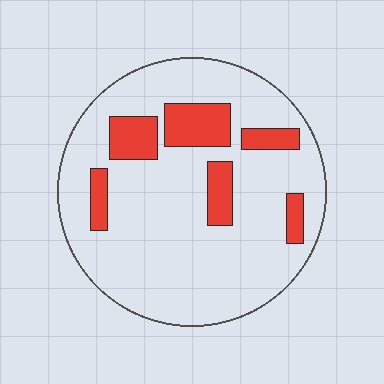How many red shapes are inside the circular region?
6.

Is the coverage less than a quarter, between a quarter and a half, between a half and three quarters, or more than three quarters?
Less than a quarter.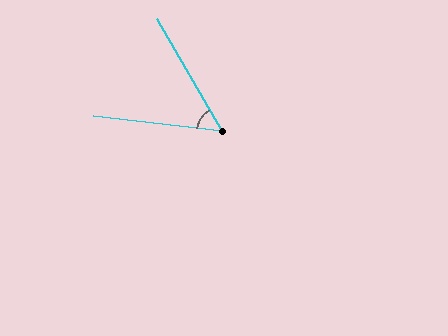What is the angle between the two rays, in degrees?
Approximately 53 degrees.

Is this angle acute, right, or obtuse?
It is acute.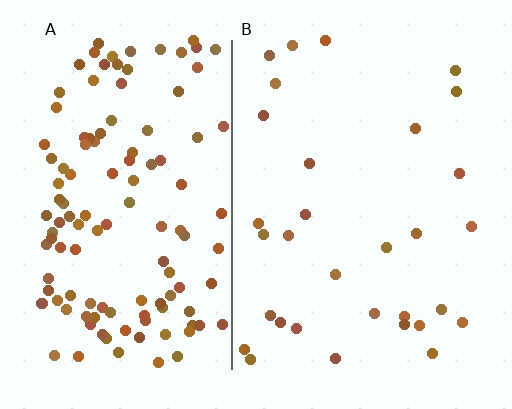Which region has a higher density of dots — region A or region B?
A (the left).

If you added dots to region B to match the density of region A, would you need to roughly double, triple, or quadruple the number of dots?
Approximately quadruple.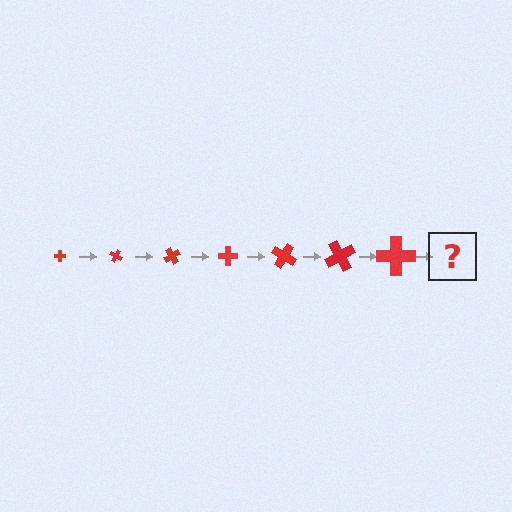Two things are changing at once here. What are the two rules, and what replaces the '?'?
The two rules are that the cross grows larger each step and it rotates 30 degrees each step. The '?' should be a cross, larger than the previous one and rotated 210 degrees from the start.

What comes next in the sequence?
The next element should be a cross, larger than the previous one and rotated 210 degrees from the start.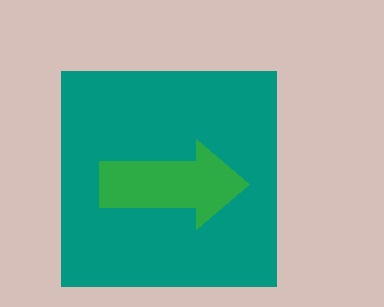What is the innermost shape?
The green arrow.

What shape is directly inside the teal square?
The green arrow.